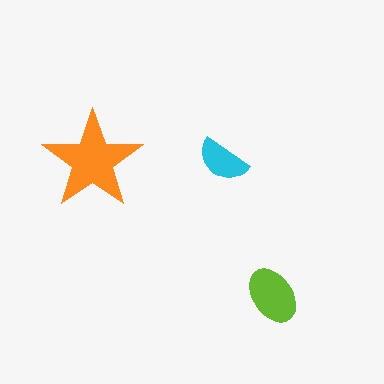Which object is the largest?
The orange star.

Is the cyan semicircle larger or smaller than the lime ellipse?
Smaller.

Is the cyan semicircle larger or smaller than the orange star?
Smaller.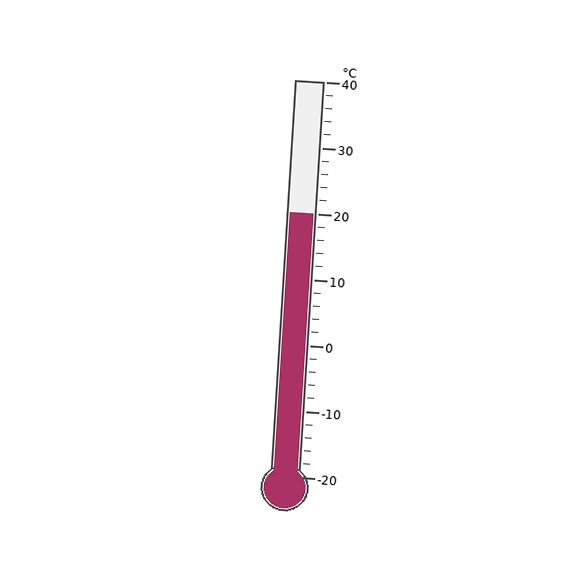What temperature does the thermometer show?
The thermometer shows approximately 20°C.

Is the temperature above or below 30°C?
The temperature is below 30°C.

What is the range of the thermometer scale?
The thermometer scale ranges from -20°C to 40°C.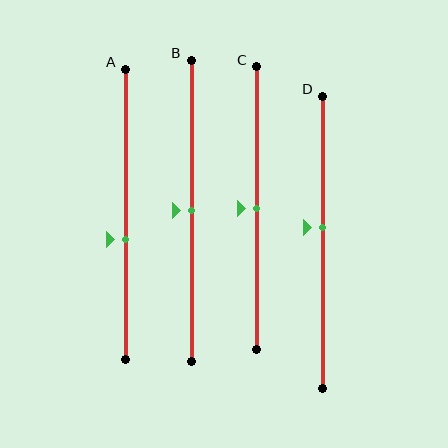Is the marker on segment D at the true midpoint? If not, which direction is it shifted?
No, the marker on segment D is shifted upward by about 5% of the segment length.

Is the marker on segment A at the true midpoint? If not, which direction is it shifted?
No, the marker on segment A is shifted downward by about 9% of the segment length.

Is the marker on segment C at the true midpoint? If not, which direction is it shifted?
Yes, the marker on segment C is at the true midpoint.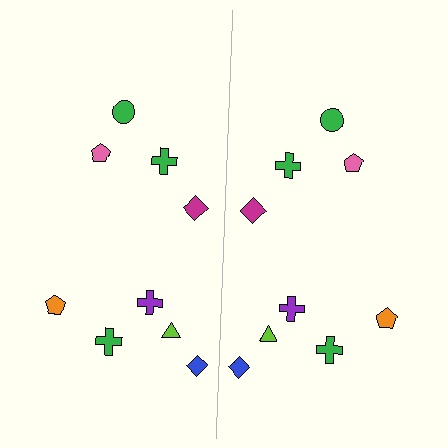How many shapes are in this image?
There are 18 shapes in this image.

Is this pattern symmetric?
Yes, this pattern has bilateral (reflection) symmetry.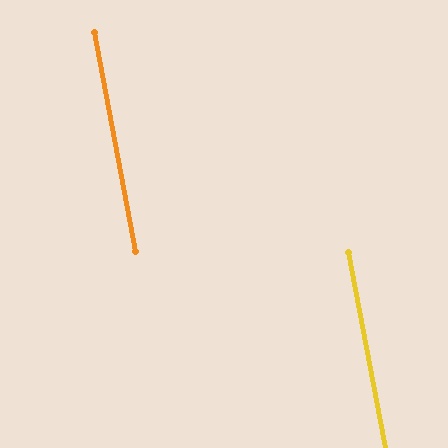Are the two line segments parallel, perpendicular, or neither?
Parallel — their directions differ by only 0.1°.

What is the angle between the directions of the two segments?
Approximately 0 degrees.